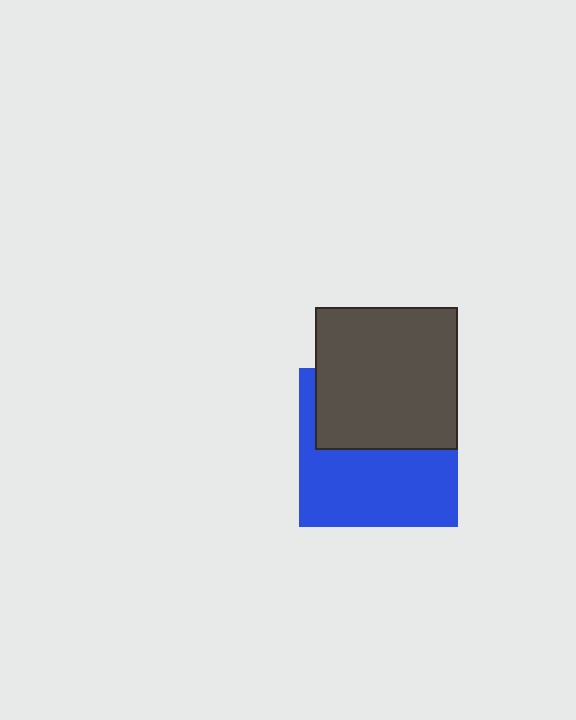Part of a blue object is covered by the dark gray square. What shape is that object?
It is a square.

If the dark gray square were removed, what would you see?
You would see the complete blue square.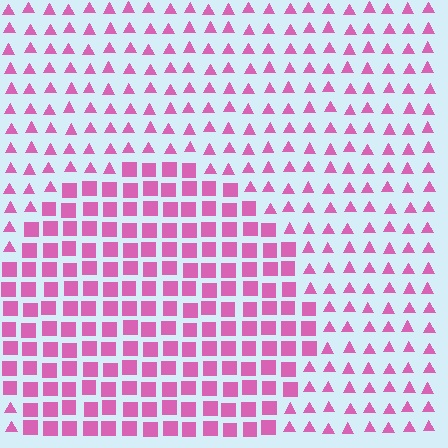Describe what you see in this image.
The image is filled with small pink elements arranged in a uniform grid. A circle-shaped region contains squares, while the surrounding area contains triangles. The boundary is defined purely by the change in element shape.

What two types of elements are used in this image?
The image uses squares inside the circle region and triangles outside it.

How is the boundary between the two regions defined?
The boundary is defined by a change in element shape: squares inside vs. triangles outside. All elements share the same color and spacing.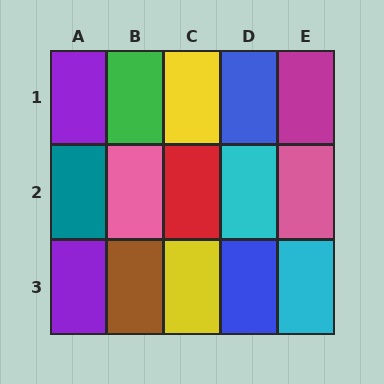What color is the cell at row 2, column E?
Pink.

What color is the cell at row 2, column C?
Red.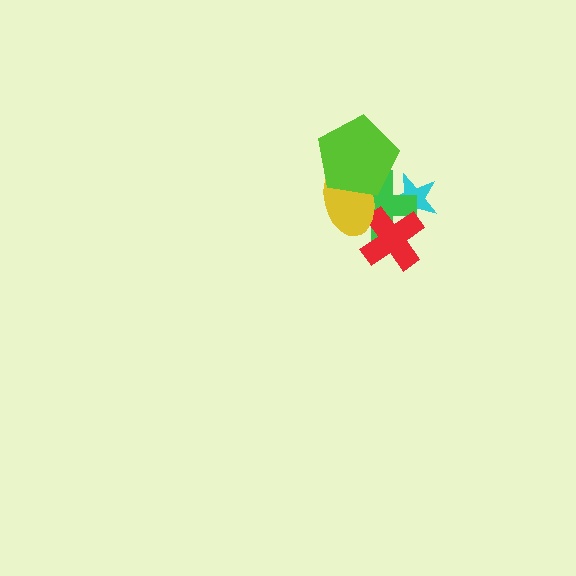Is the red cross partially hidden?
Yes, it is partially covered by another shape.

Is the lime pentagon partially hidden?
No, no other shape covers it.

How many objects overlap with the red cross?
3 objects overlap with the red cross.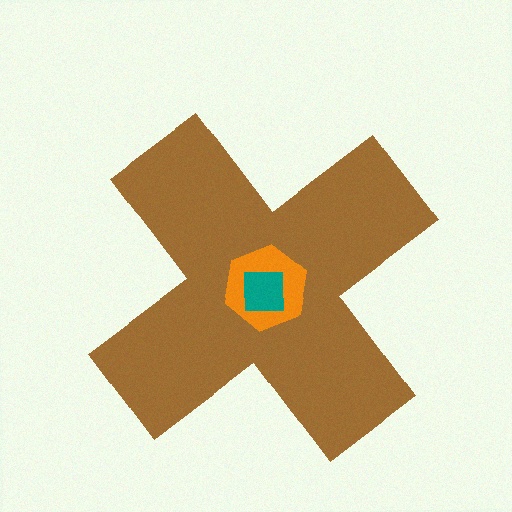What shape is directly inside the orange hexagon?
The teal square.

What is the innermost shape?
The teal square.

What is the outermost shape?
The brown cross.